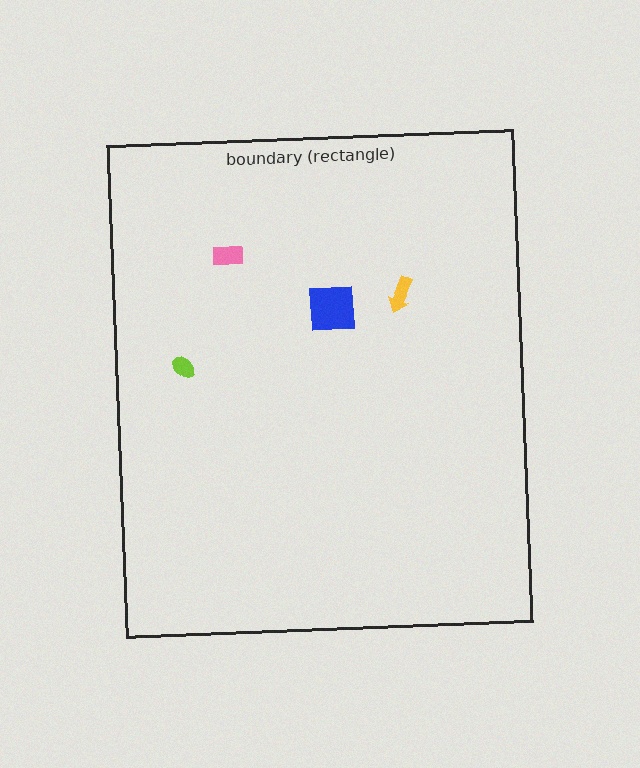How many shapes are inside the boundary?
4 inside, 0 outside.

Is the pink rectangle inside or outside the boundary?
Inside.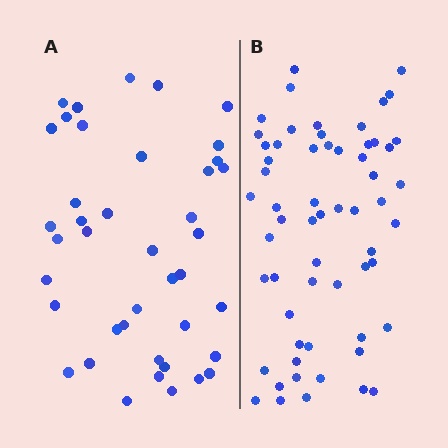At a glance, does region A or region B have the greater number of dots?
Region B (the right region) has more dots.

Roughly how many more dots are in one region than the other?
Region B has approximately 20 more dots than region A.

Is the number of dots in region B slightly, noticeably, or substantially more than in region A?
Region B has substantially more. The ratio is roughly 1.5 to 1.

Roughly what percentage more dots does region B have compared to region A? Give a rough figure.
About 45% more.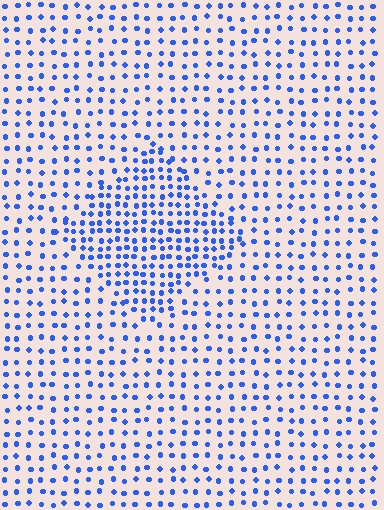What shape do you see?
I see a diamond.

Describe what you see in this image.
The image contains small blue elements arranged at two different densities. A diamond-shaped region is visible where the elements are more densely packed than the surrounding area.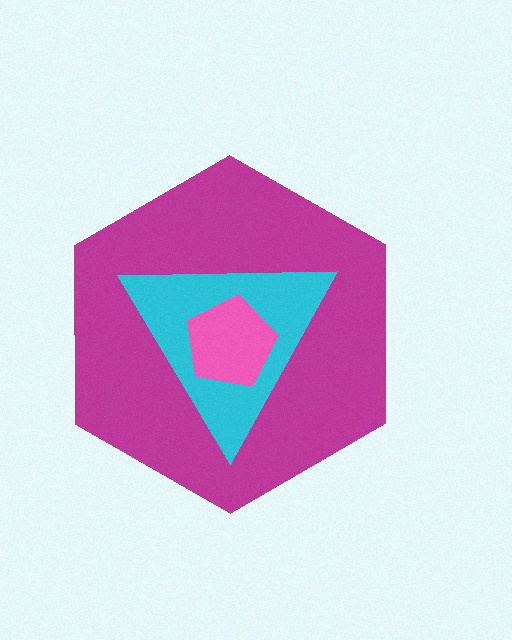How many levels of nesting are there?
3.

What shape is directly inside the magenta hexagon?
The cyan triangle.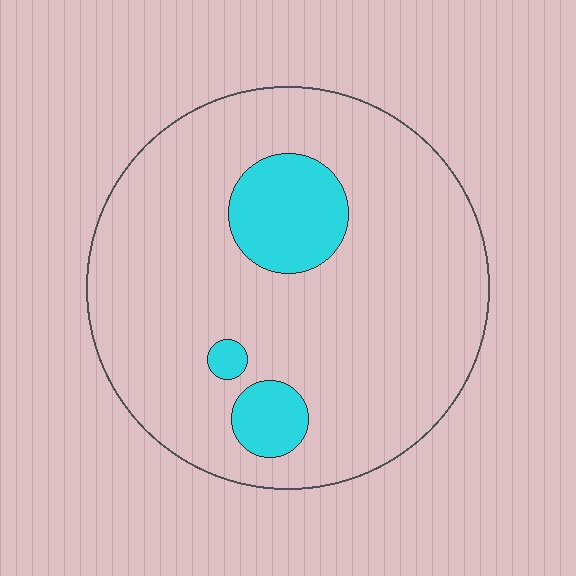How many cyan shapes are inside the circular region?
3.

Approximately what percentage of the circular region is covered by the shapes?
Approximately 15%.